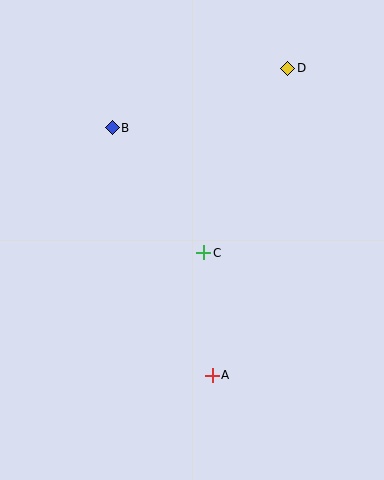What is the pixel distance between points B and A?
The distance between B and A is 266 pixels.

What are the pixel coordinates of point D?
Point D is at (288, 68).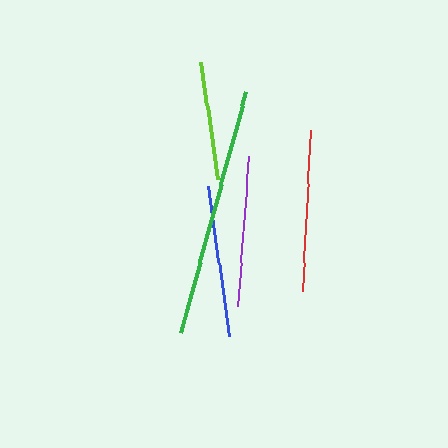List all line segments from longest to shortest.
From longest to shortest: green, red, blue, purple, lime.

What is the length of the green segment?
The green segment is approximately 249 pixels long.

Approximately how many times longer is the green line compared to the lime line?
The green line is approximately 2.1 times the length of the lime line.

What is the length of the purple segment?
The purple segment is approximately 151 pixels long.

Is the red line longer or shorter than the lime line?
The red line is longer than the lime line.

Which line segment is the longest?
The green line is the longest at approximately 249 pixels.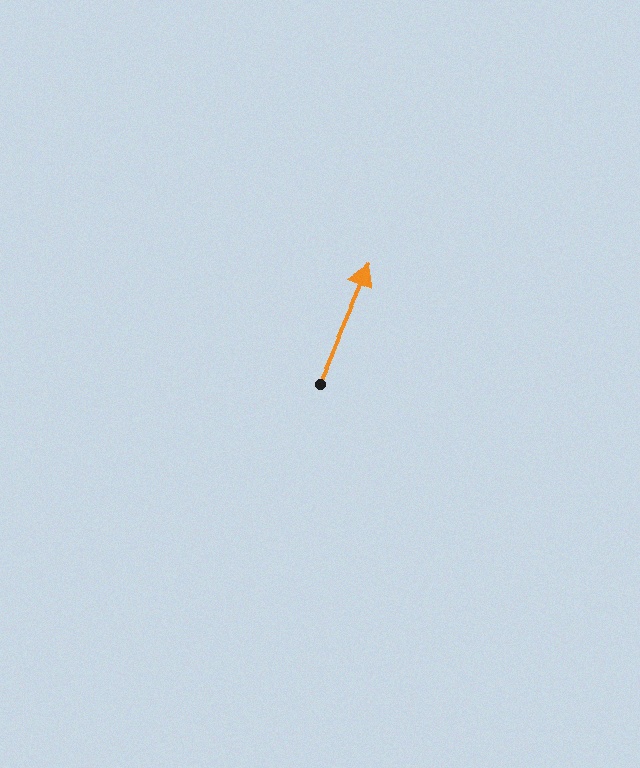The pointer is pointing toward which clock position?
Roughly 1 o'clock.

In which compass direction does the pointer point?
Northeast.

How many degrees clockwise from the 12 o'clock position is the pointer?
Approximately 23 degrees.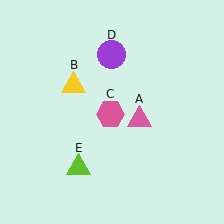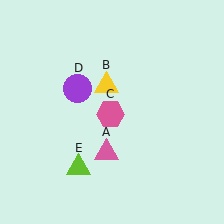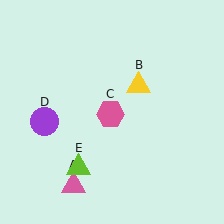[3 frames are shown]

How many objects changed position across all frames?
3 objects changed position: pink triangle (object A), yellow triangle (object B), purple circle (object D).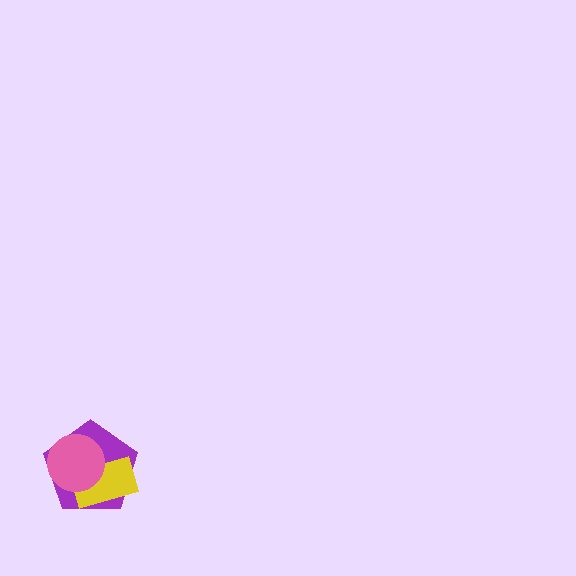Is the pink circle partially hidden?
No, no other shape covers it.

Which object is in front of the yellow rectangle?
The pink circle is in front of the yellow rectangle.